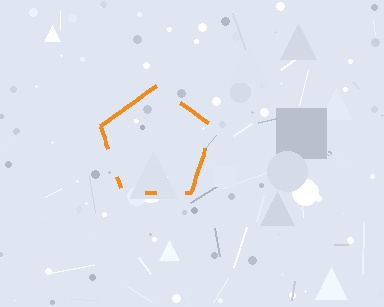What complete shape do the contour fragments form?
The contour fragments form a pentagon.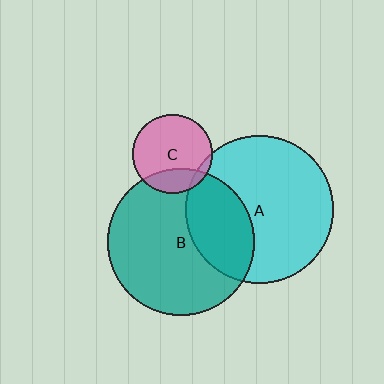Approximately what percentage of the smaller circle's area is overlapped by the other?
Approximately 5%.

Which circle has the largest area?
Circle A (cyan).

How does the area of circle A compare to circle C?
Approximately 3.5 times.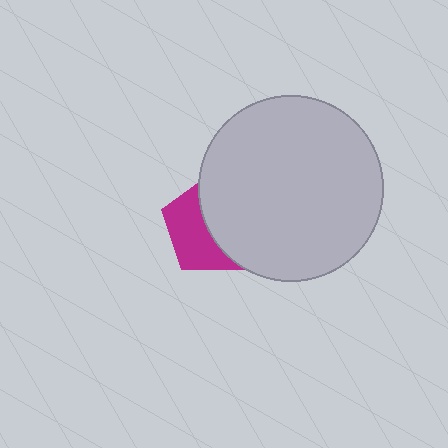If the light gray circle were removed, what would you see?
You would see the complete magenta pentagon.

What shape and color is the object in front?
The object in front is a light gray circle.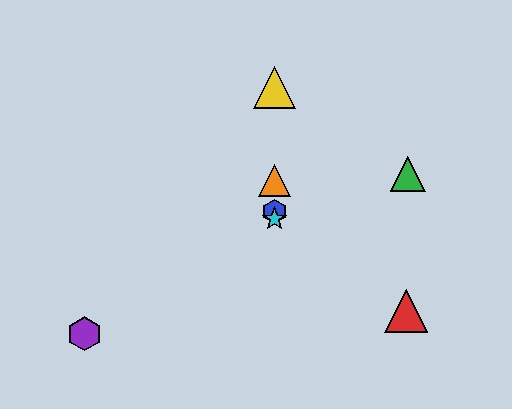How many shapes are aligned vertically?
4 shapes (the blue hexagon, the yellow triangle, the orange triangle, the cyan star) are aligned vertically.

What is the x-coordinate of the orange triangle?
The orange triangle is at x≈274.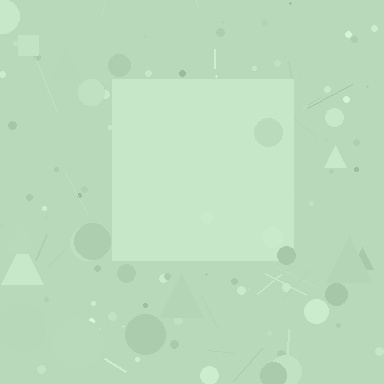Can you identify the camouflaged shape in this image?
The camouflaged shape is a square.